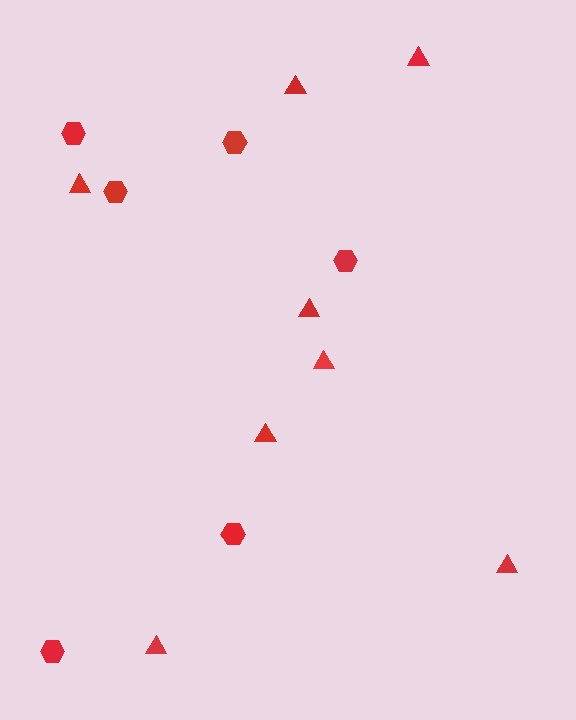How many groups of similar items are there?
There are 2 groups: one group of triangles (8) and one group of hexagons (6).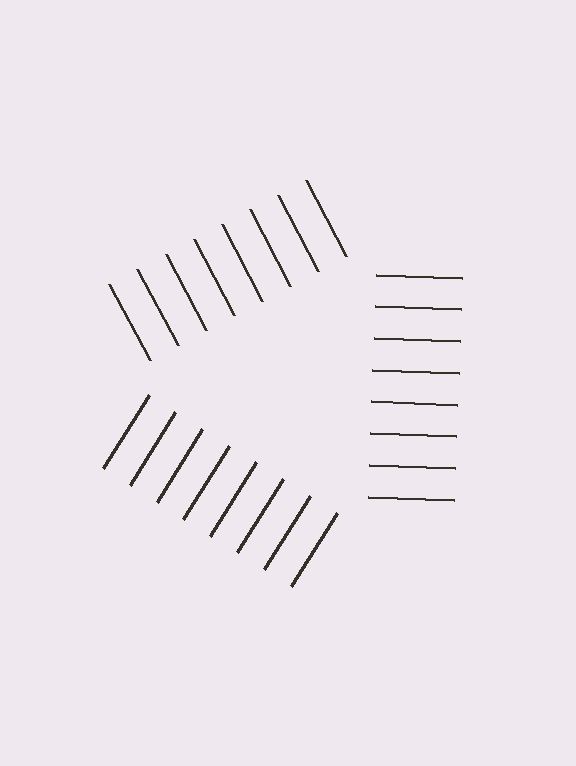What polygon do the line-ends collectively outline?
An illusory triangle — the line segments terminate on its edges but no continuous stroke is drawn.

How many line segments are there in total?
24 — 8 along each of the 3 edges.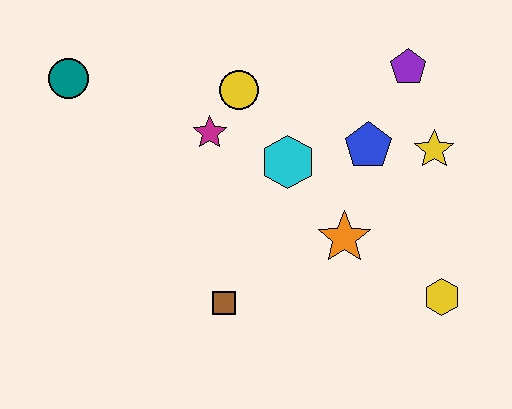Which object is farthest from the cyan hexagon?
The teal circle is farthest from the cyan hexagon.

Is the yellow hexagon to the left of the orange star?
No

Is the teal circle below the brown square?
No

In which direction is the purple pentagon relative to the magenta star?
The purple pentagon is to the right of the magenta star.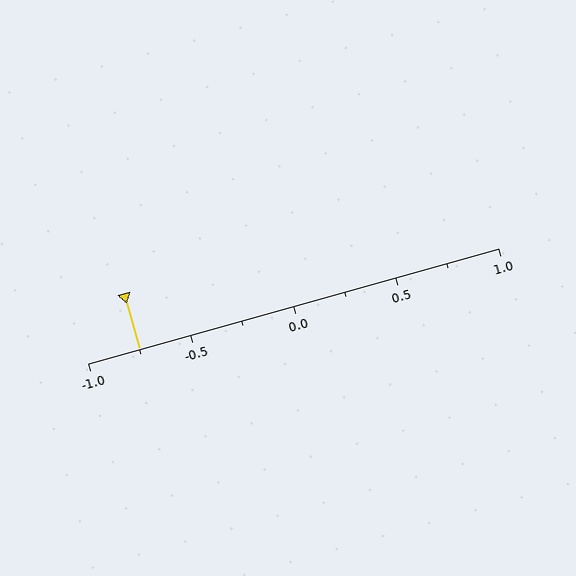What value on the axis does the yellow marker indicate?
The marker indicates approximately -0.75.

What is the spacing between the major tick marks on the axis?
The major ticks are spaced 0.5 apart.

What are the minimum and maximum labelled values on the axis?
The axis runs from -1.0 to 1.0.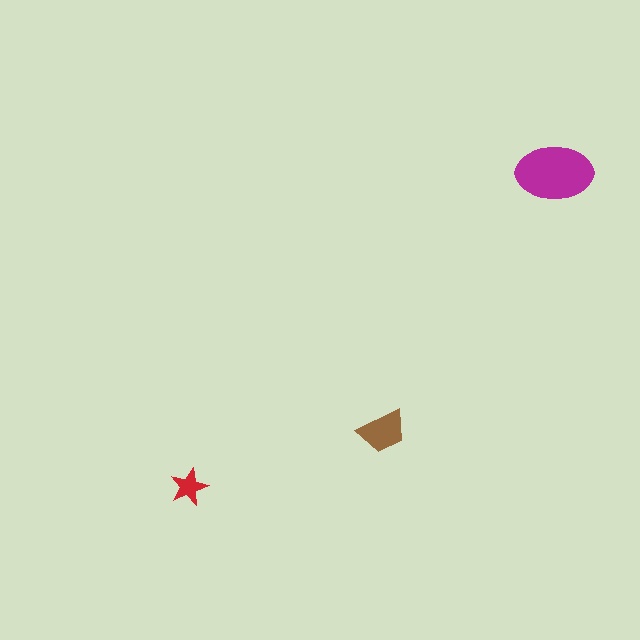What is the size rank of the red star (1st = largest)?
3rd.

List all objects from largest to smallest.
The magenta ellipse, the brown trapezoid, the red star.